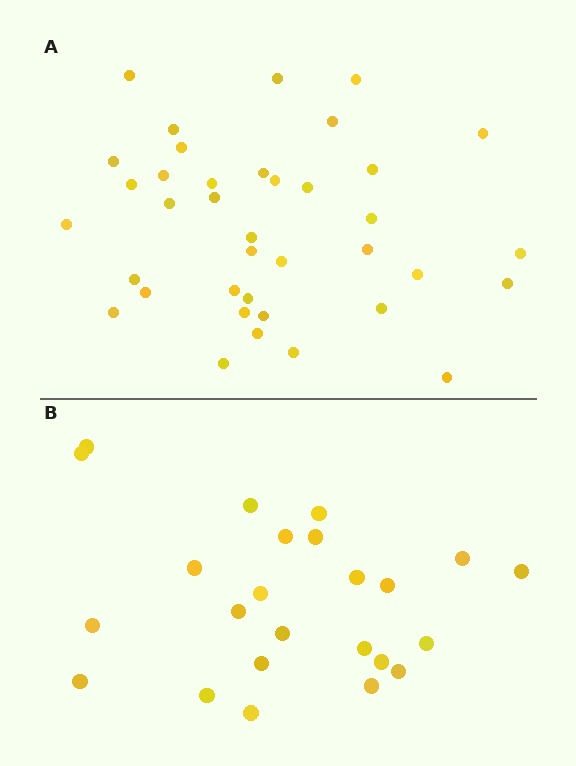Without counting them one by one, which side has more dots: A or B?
Region A (the top region) has more dots.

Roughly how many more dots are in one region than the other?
Region A has approximately 15 more dots than region B.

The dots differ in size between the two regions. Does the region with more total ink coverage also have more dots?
No. Region B has more total ink coverage because its dots are larger, but region A actually contains more individual dots. Total area can be misleading — the number of items is what matters here.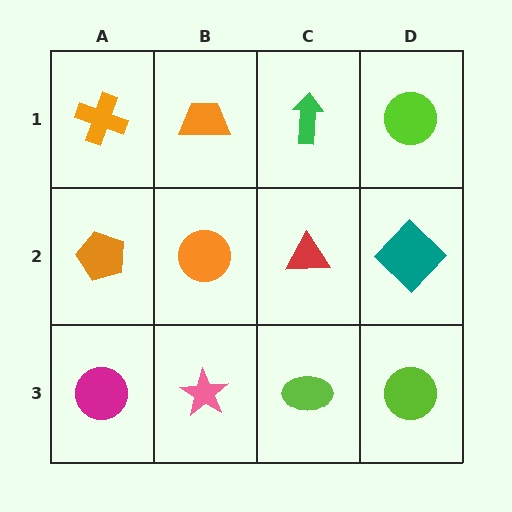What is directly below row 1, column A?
An orange pentagon.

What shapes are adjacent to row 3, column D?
A teal diamond (row 2, column D), a lime ellipse (row 3, column C).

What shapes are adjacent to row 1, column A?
An orange pentagon (row 2, column A), an orange trapezoid (row 1, column B).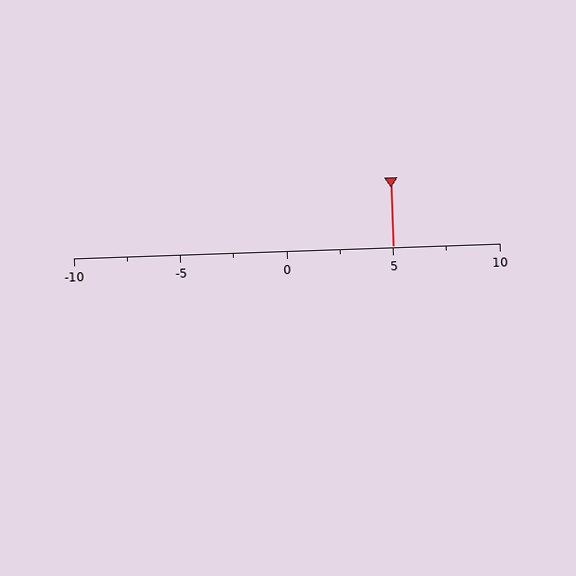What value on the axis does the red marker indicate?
The marker indicates approximately 5.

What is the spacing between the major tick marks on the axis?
The major ticks are spaced 5 apart.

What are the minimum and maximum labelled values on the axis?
The axis runs from -10 to 10.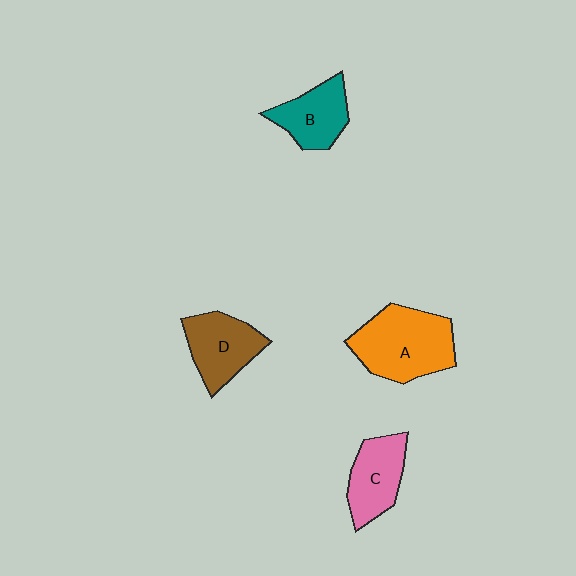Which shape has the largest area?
Shape A (orange).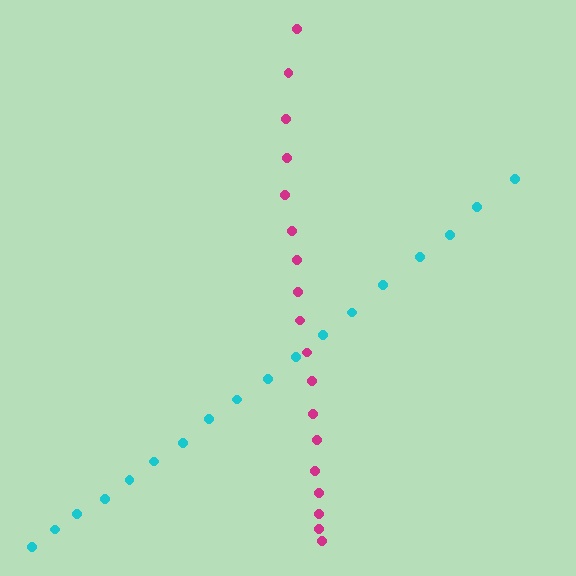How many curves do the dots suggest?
There are 2 distinct paths.